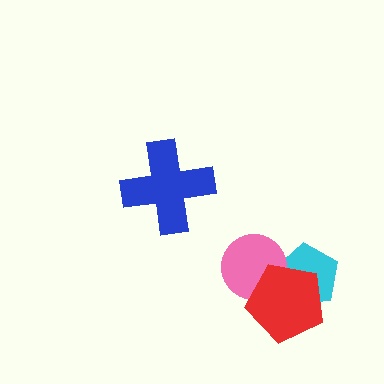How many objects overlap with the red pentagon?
2 objects overlap with the red pentagon.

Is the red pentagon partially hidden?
No, no other shape covers it.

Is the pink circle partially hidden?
Yes, it is partially covered by another shape.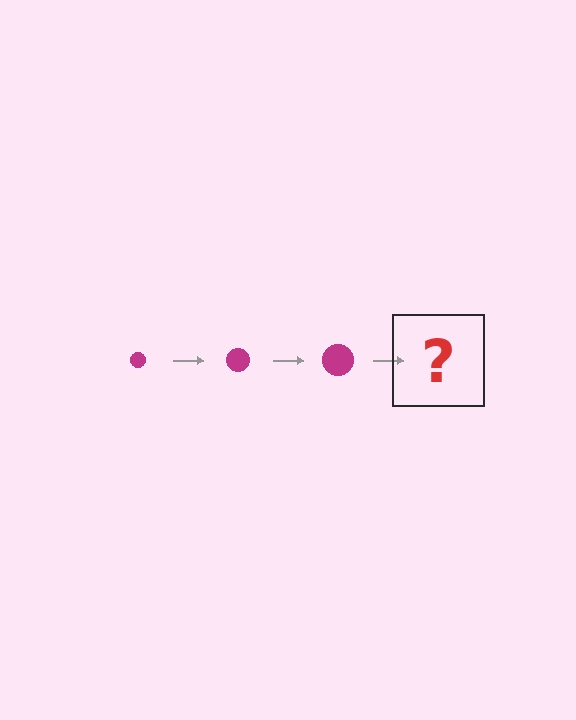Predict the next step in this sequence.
The next step is a magenta circle, larger than the previous one.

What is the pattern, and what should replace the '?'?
The pattern is that the circle gets progressively larger each step. The '?' should be a magenta circle, larger than the previous one.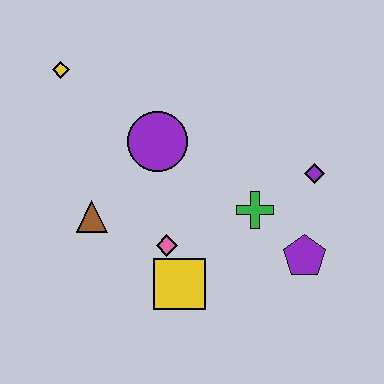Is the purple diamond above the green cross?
Yes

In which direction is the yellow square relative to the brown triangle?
The yellow square is to the right of the brown triangle.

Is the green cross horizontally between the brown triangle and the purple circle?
No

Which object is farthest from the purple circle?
The purple pentagon is farthest from the purple circle.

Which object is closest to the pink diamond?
The yellow square is closest to the pink diamond.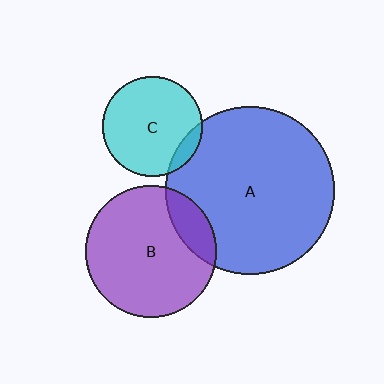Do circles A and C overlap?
Yes.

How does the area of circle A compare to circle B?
Approximately 1.6 times.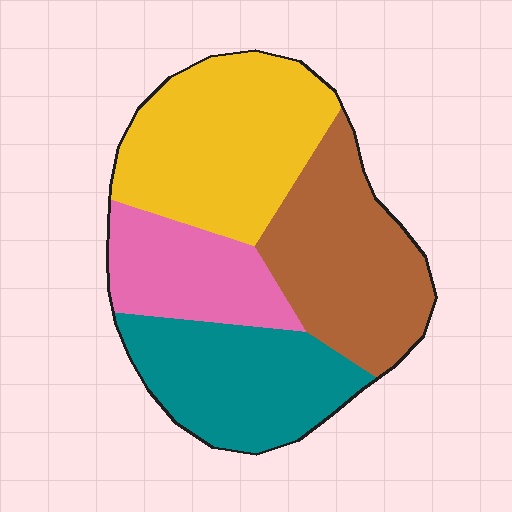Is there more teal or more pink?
Teal.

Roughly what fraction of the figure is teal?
Teal covers roughly 25% of the figure.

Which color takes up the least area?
Pink, at roughly 15%.